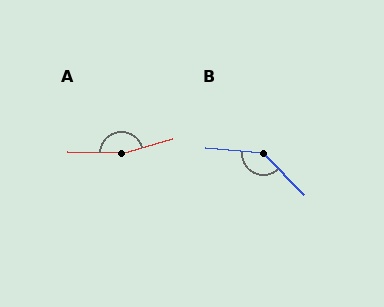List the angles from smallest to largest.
B (139°), A (163°).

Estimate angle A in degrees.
Approximately 163 degrees.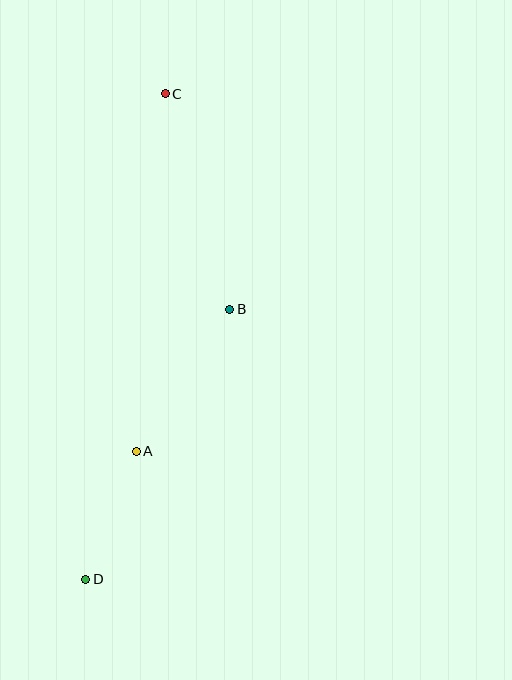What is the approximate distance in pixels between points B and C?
The distance between B and C is approximately 225 pixels.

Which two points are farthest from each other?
Points C and D are farthest from each other.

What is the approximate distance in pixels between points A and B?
The distance between A and B is approximately 170 pixels.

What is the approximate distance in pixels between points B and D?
The distance between B and D is approximately 306 pixels.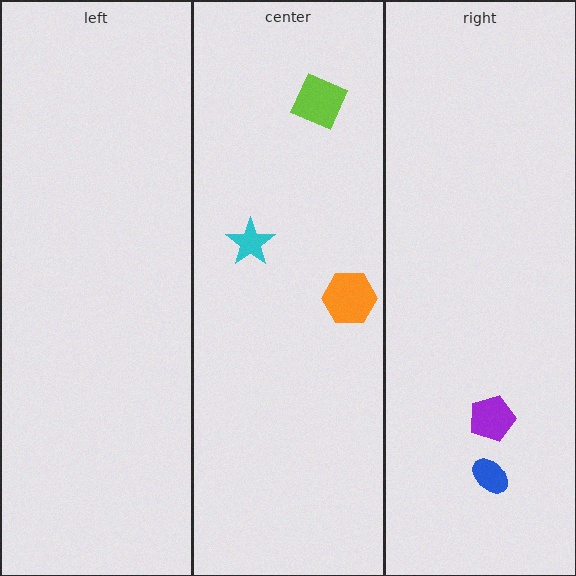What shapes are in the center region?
The orange hexagon, the cyan star, the lime square.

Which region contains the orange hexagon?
The center region.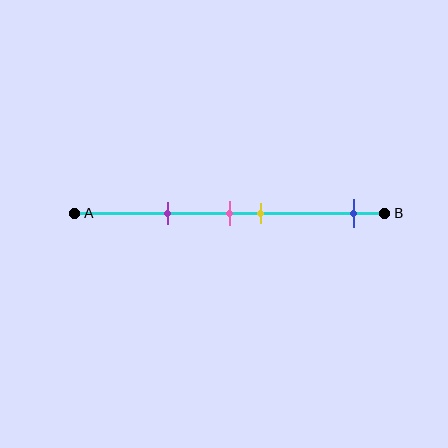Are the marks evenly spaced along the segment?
No, the marks are not evenly spaced.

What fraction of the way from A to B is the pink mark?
The pink mark is approximately 50% (0.5) of the way from A to B.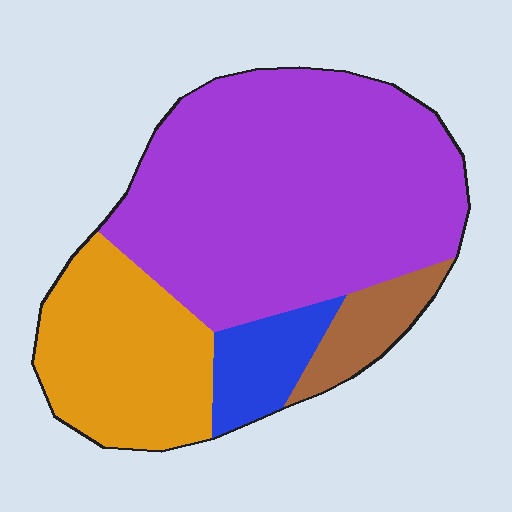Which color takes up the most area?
Purple, at roughly 60%.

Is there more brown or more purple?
Purple.